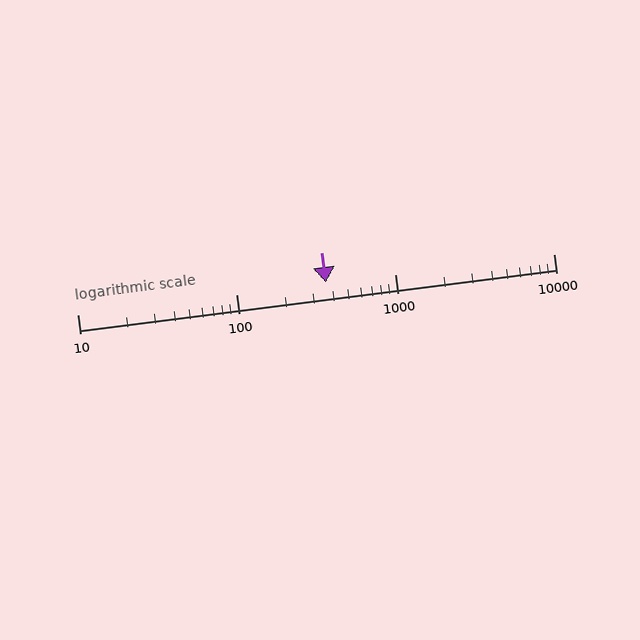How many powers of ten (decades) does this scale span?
The scale spans 3 decades, from 10 to 10000.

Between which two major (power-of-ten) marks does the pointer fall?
The pointer is between 100 and 1000.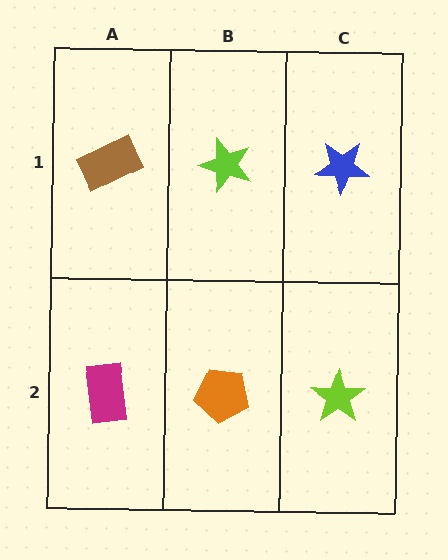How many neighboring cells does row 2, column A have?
2.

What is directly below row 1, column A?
A magenta rectangle.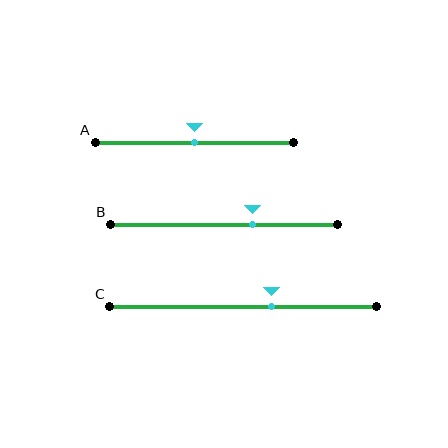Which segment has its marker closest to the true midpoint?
Segment A has its marker closest to the true midpoint.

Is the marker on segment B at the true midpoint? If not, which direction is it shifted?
No, the marker on segment B is shifted to the right by about 12% of the segment length.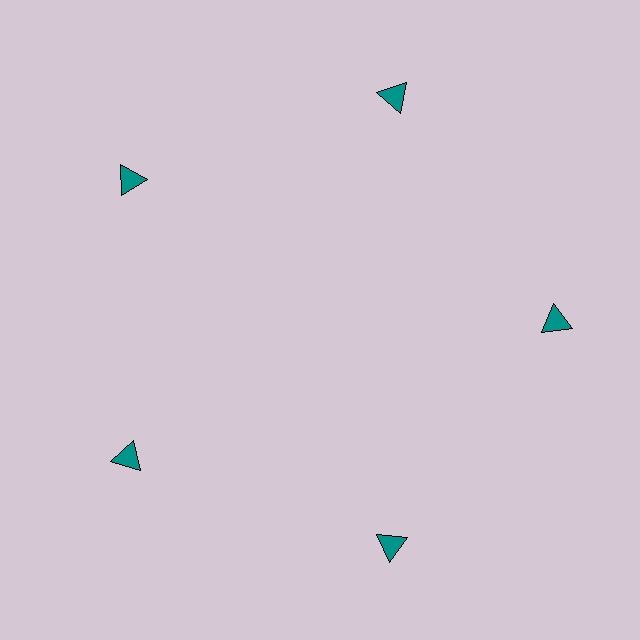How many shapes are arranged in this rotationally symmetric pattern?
There are 5 shapes, arranged in 5 groups of 1.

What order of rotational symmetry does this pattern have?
This pattern has 5-fold rotational symmetry.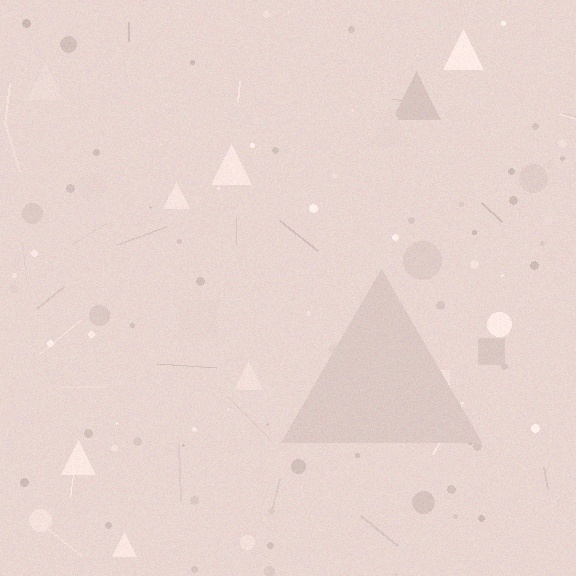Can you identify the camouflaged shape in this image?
The camouflaged shape is a triangle.